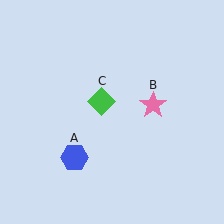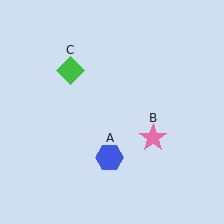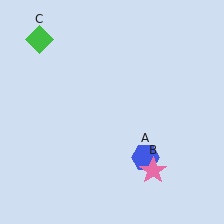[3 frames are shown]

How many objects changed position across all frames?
3 objects changed position: blue hexagon (object A), pink star (object B), green diamond (object C).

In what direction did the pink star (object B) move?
The pink star (object B) moved down.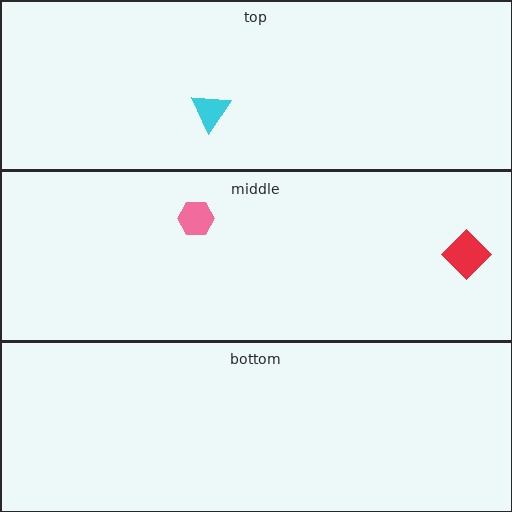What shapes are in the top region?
The cyan triangle.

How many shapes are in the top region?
1.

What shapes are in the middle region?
The pink hexagon, the red diamond.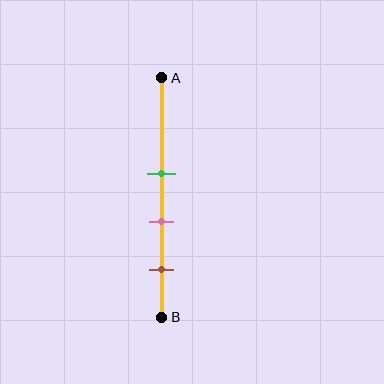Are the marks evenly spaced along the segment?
Yes, the marks are approximately evenly spaced.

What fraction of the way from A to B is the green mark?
The green mark is approximately 40% (0.4) of the way from A to B.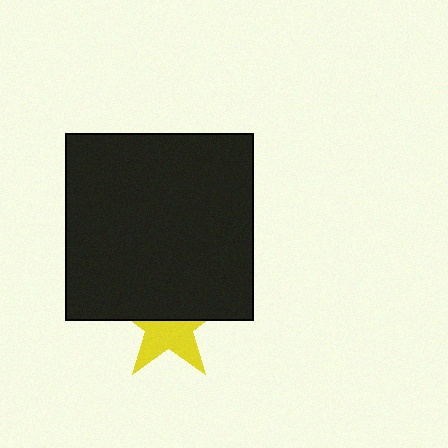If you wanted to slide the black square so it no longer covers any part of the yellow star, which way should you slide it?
Slide it up — that is the most direct way to separate the two shapes.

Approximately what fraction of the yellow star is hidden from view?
Roughly 51% of the yellow star is hidden behind the black square.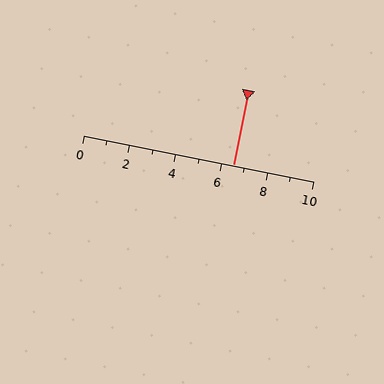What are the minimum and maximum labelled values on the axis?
The axis runs from 0 to 10.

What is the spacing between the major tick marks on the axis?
The major ticks are spaced 2 apart.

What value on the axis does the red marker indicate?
The marker indicates approximately 6.5.